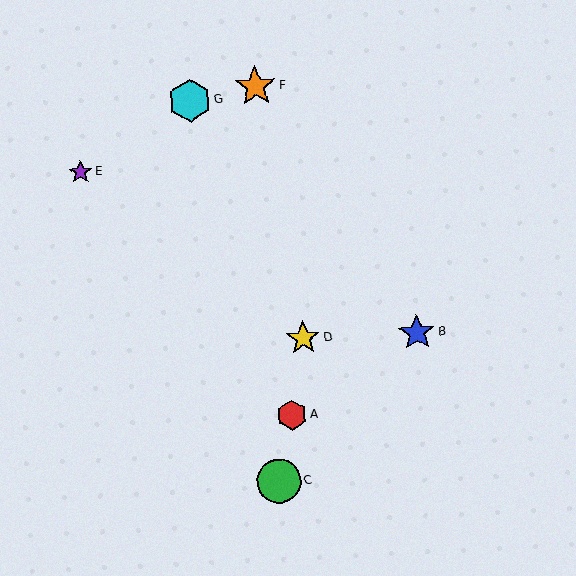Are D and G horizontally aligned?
No, D is at y≈338 and G is at y≈100.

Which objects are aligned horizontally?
Objects B, D are aligned horizontally.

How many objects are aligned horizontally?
2 objects (B, D) are aligned horizontally.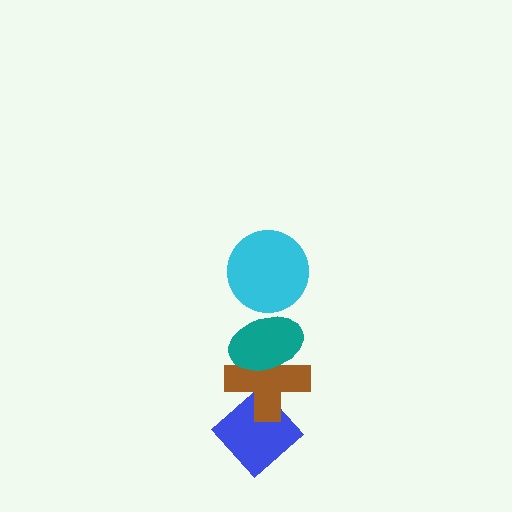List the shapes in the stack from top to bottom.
From top to bottom: the cyan circle, the teal ellipse, the brown cross, the blue diamond.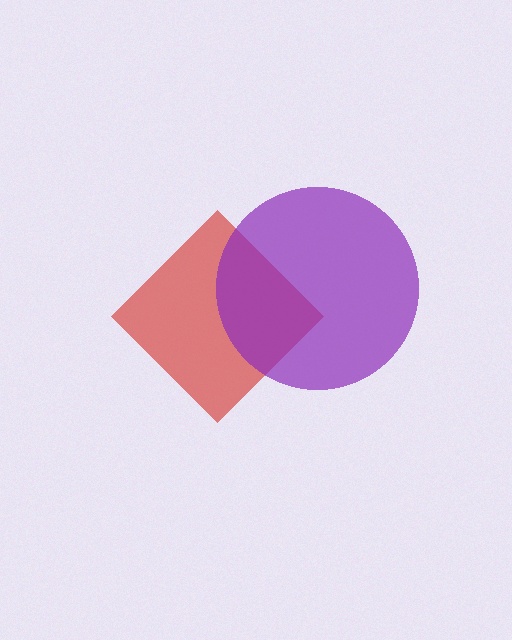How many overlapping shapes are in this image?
There are 2 overlapping shapes in the image.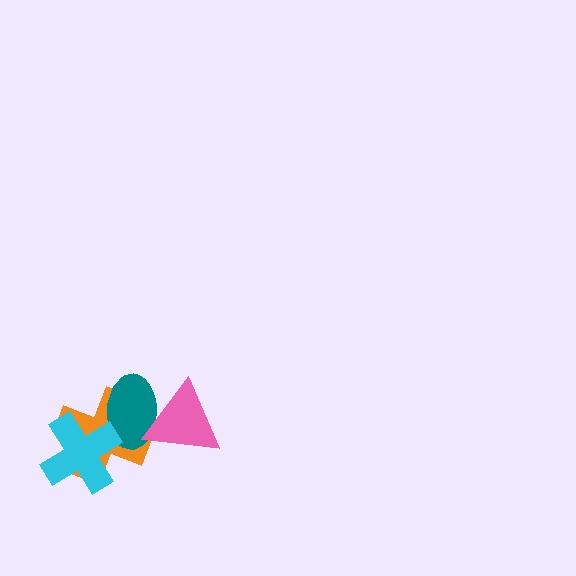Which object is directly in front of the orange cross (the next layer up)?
The teal ellipse is directly in front of the orange cross.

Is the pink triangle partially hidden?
No, no other shape covers it.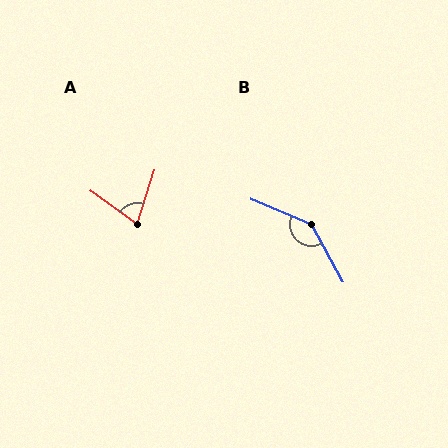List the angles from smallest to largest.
A (73°), B (141°).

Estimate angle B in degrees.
Approximately 141 degrees.